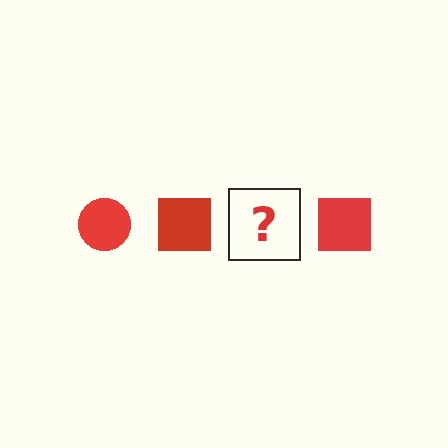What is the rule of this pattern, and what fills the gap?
The rule is that the pattern cycles through circle, square shapes in red. The gap should be filled with a red circle.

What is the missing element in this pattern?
The missing element is a red circle.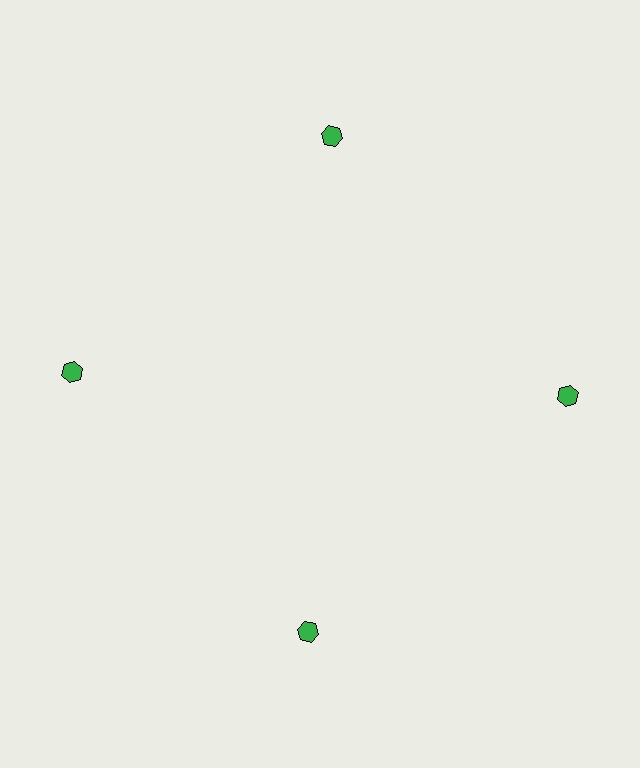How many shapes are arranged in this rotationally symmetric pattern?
There are 4 shapes, arranged in 4 groups of 1.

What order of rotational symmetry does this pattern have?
This pattern has 4-fold rotational symmetry.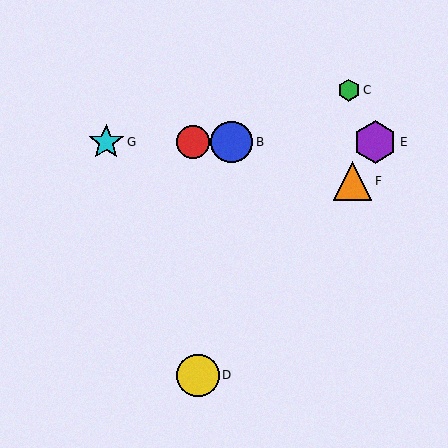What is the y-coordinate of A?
Object A is at y≈142.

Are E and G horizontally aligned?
Yes, both are at y≈142.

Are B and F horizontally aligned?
No, B is at y≈142 and F is at y≈181.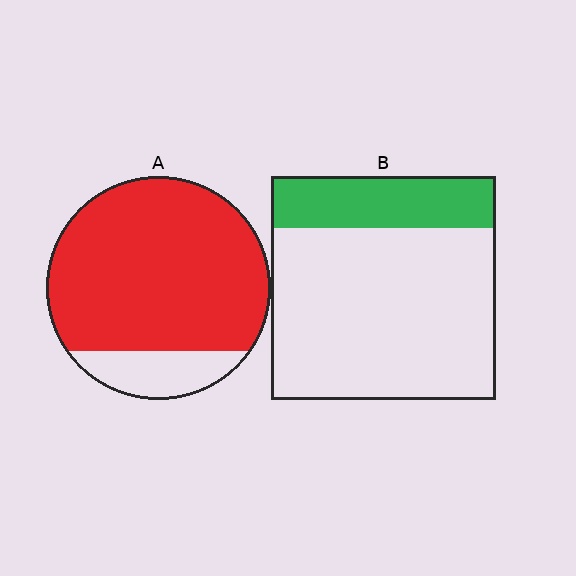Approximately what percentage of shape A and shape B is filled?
A is approximately 85% and B is approximately 25%.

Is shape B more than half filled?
No.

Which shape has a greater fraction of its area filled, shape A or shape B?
Shape A.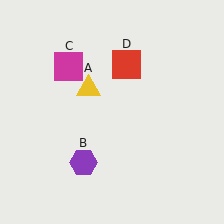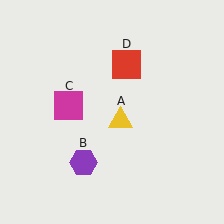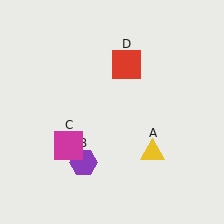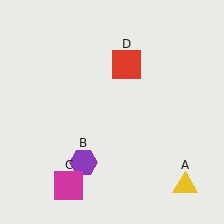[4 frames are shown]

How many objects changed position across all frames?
2 objects changed position: yellow triangle (object A), magenta square (object C).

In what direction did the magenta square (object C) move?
The magenta square (object C) moved down.